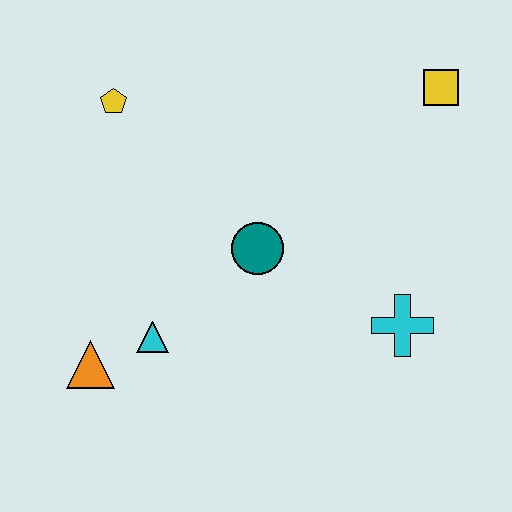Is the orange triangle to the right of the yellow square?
No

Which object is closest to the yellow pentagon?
The teal circle is closest to the yellow pentagon.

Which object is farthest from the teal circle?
The yellow square is farthest from the teal circle.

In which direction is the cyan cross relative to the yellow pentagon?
The cyan cross is to the right of the yellow pentagon.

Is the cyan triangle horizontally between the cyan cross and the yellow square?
No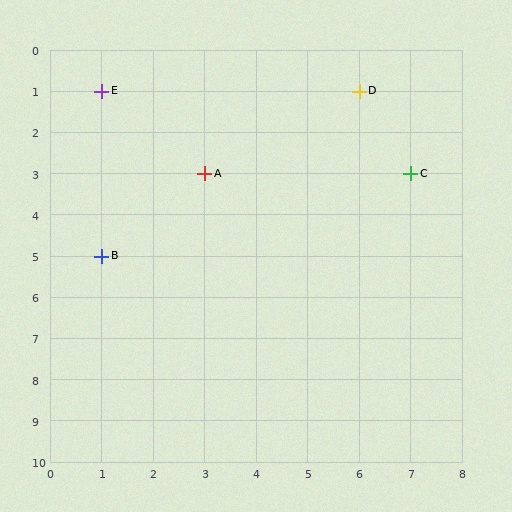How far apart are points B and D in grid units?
Points B and D are 5 columns and 4 rows apart (about 6.4 grid units diagonally).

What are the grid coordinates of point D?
Point D is at grid coordinates (6, 1).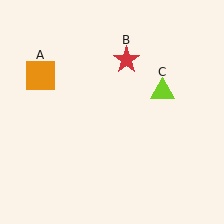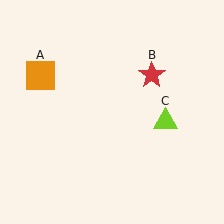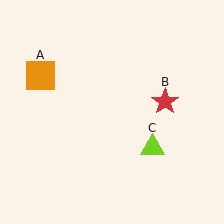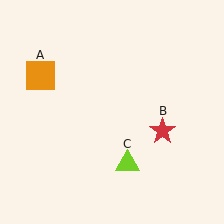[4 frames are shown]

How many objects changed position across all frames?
2 objects changed position: red star (object B), lime triangle (object C).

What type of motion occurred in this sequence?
The red star (object B), lime triangle (object C) rotated clockwise around the center of the scene.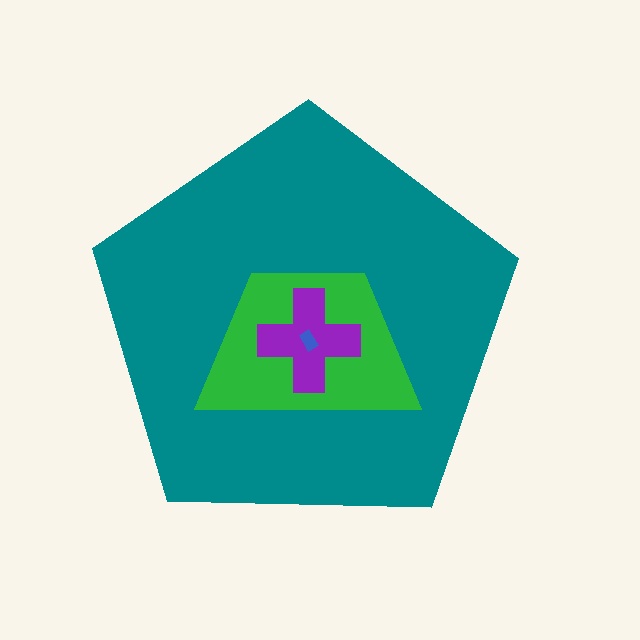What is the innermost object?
The blue rectangle.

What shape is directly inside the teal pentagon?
The green trapezoid.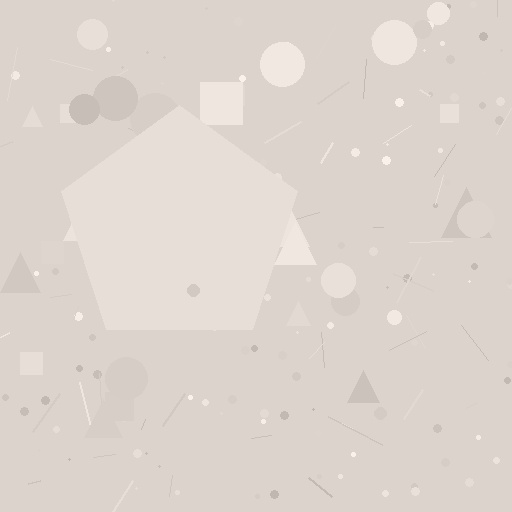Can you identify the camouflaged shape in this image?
The camouflaged shape is a pentagon.